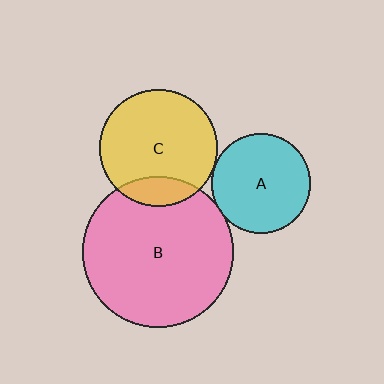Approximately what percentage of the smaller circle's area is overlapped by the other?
Approximately 15%.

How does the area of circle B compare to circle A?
Approximately 2.3 times.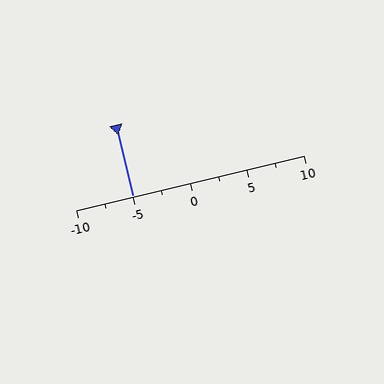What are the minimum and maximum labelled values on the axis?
The axis runs from -10 to 10.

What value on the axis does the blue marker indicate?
The marker indicates approximately -5.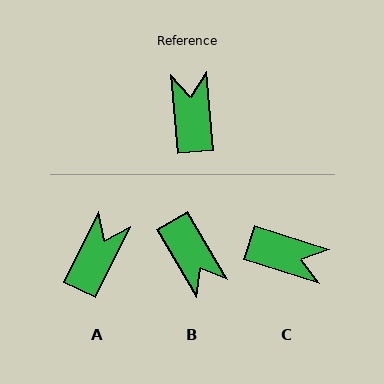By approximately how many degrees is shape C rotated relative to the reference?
Approximately 112 degrees clockwise.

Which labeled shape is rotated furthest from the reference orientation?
B, about 154 degrees away.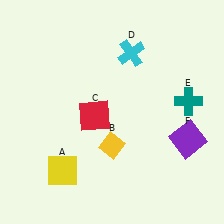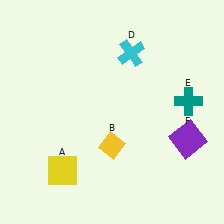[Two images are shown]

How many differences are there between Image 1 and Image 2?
There is 1 difference between the two images.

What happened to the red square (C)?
The red square (C) was removed in Image 2. It was in the bottom-left area of Image 1.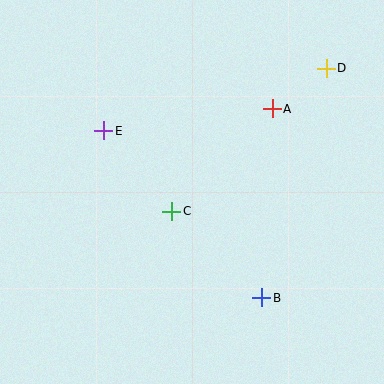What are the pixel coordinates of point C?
Point C is at (172, 211).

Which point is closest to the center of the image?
Point C at (172, 211) is closest to the center.